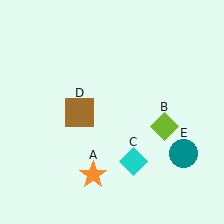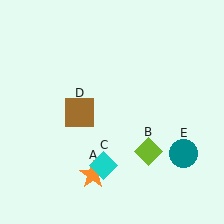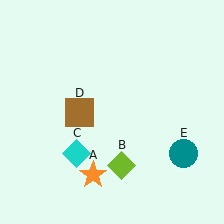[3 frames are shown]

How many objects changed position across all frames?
2 objects changed position: lime diamond (object B), cyan diamond (object C).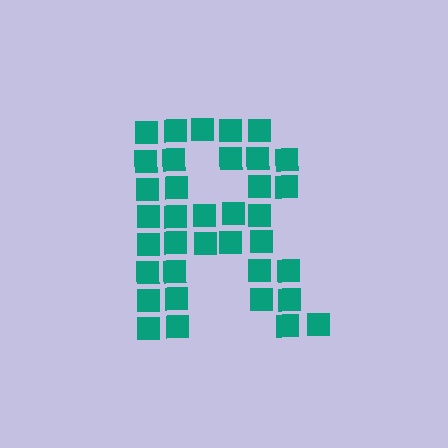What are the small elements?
The small elements are squares.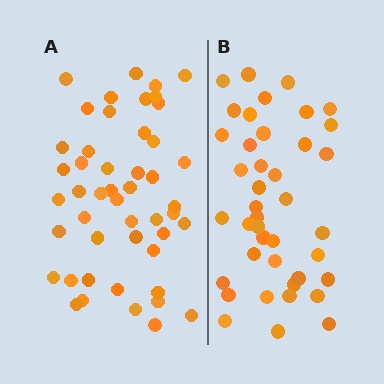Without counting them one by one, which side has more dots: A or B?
Region A (the left region) has more dots.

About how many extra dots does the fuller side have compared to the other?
Region A has roughly 8 or so more dots than region B.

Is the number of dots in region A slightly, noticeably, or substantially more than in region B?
Region A has only slightly more — the two regions are fairly close. The ratio is roughly 1.2 to 1.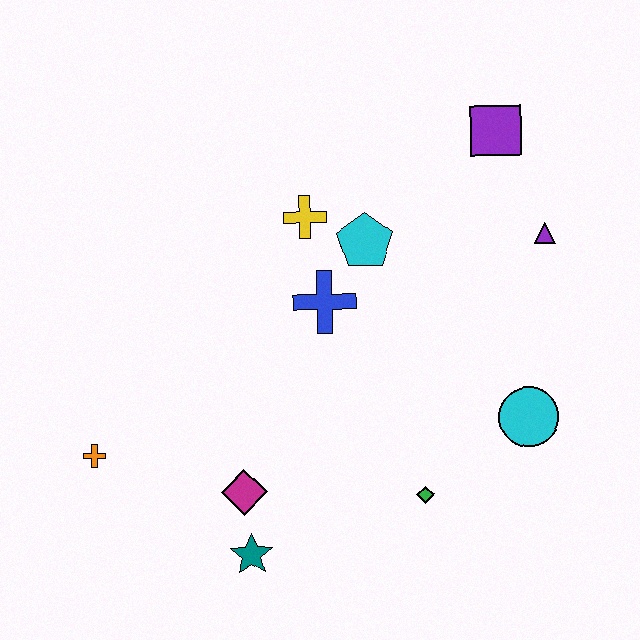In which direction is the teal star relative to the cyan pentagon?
The teal star is below the cyan pentagon.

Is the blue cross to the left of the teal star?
No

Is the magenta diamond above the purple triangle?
No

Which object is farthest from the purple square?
The orange cross is farthest from the purple square.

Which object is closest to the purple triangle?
The purple square is closest to the purple triangle.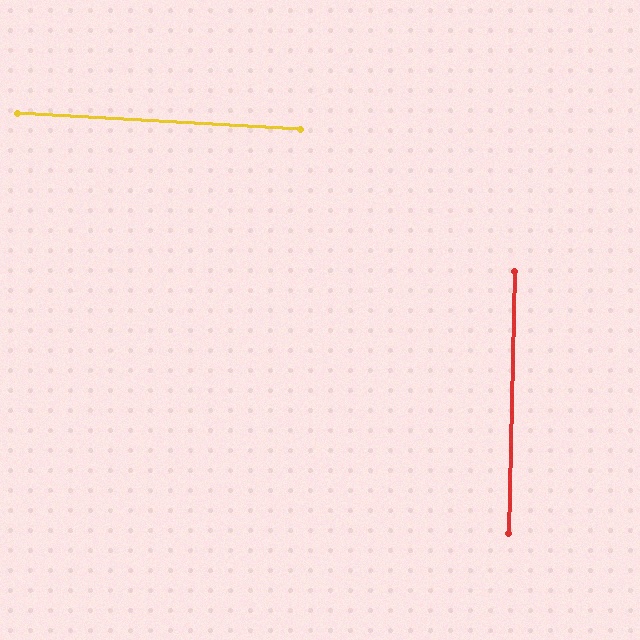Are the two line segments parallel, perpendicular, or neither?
Perpendicular — they meet at approximately 88°.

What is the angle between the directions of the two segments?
Approximately 88 degrees.